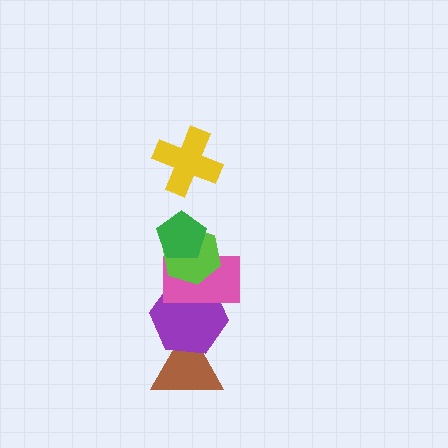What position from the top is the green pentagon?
The green pentagon is 2nd from the top.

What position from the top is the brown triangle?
The brown triangle is 6th from the top.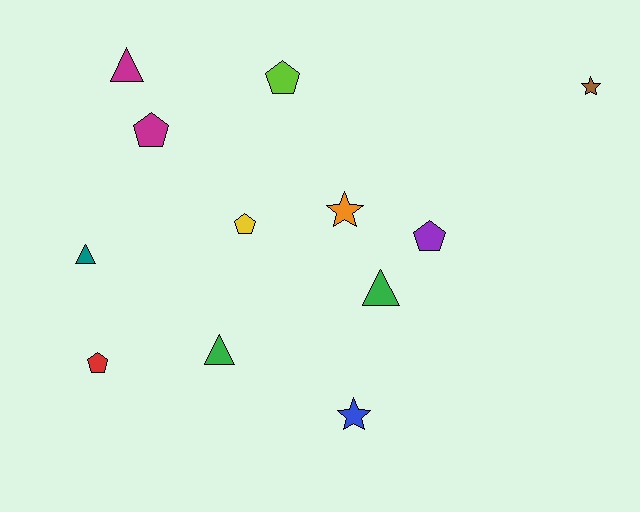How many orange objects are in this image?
There is 1 orange object.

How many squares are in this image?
There are no squares.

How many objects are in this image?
There are 12 objects.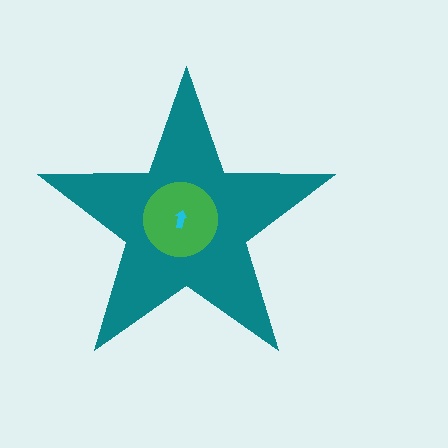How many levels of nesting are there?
3.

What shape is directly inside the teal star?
The green circle.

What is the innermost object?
The cyan arrow.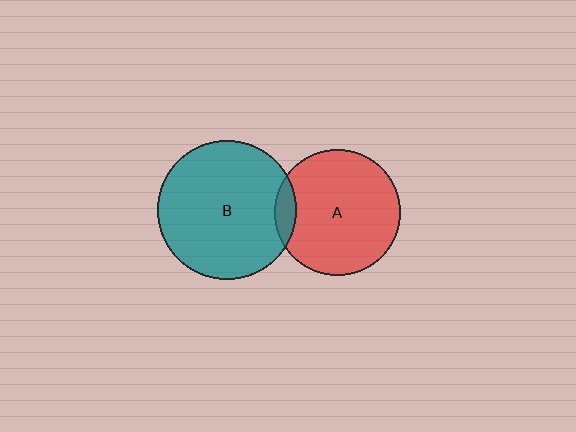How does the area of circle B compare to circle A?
Approximately 1.2 times.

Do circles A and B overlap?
Yes.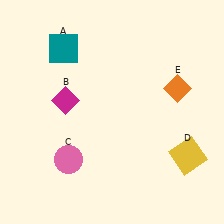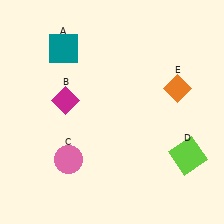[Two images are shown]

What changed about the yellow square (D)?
In Image 1, D is yellow. In Image 2, it changed to lime.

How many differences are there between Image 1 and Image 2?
There is 1 difference between the two images.